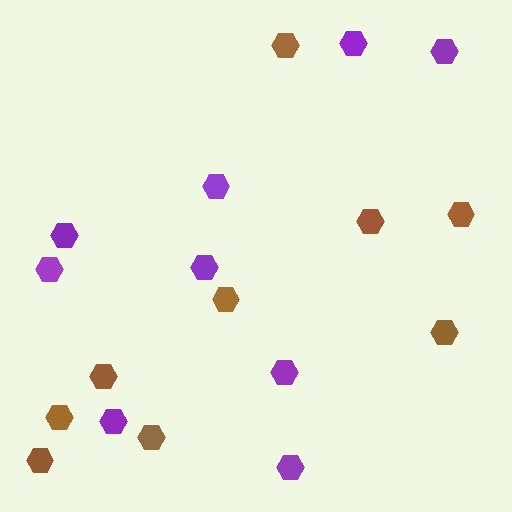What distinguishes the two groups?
There are 2 groups: one group of purple hexagons (9) and one group of brown hexagons (9).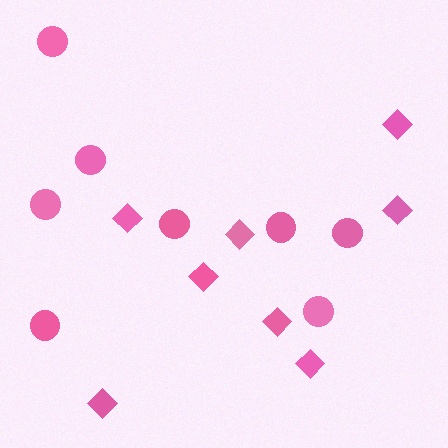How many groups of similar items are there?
There are 2 groups: one group of diamonds (8) and one group of circles (8).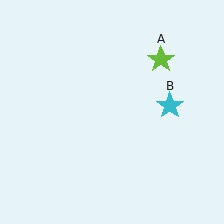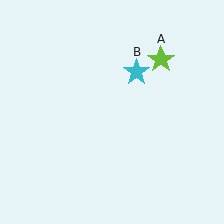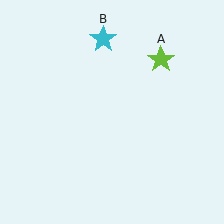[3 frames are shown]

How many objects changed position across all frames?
1 object changed position: cyan star (object B).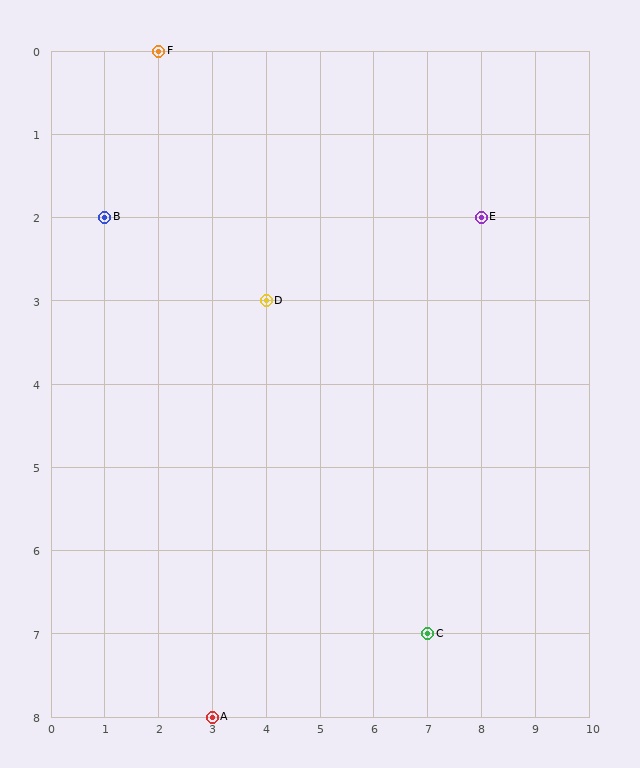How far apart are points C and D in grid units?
Points C and D are 3 columns and 4 rows apart (about 5.0 grid units diagonally).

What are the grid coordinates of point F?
Point F is at grid coordinates (2, 0).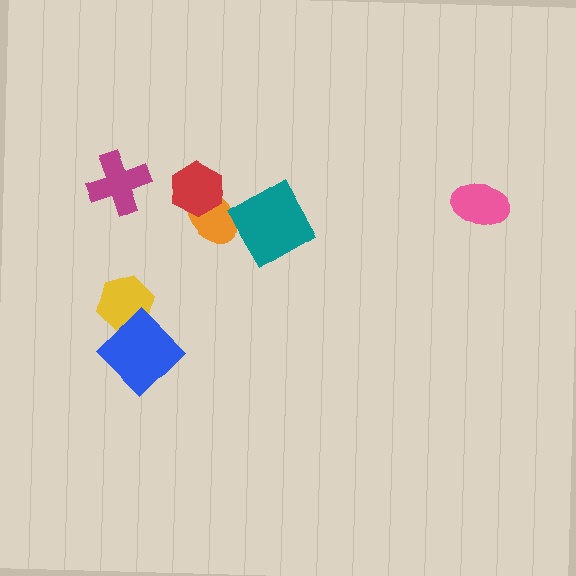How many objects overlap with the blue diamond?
1 object overlaps with the blue diamond.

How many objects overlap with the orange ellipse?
1 object overlaps with the orange ellipse.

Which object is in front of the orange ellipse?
The red hexagon is in front of the orange ellipse.